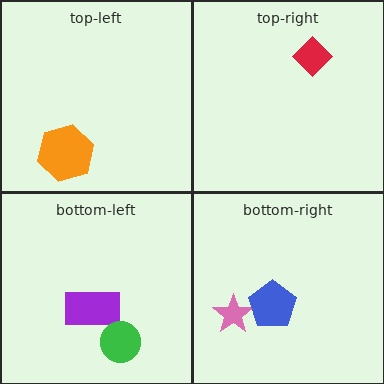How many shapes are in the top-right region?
1.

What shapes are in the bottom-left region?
The purple rectangle, the green circle.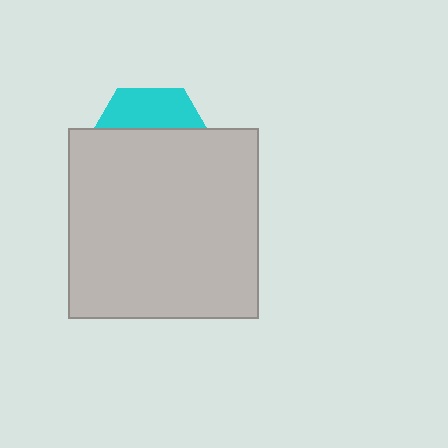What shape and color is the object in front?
The object in front is a light gray square.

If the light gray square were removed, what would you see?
You would see the complete cyan hexagon.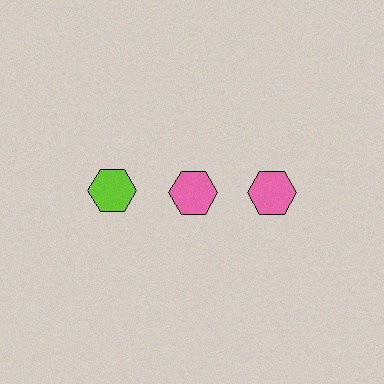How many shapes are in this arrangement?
There are 3 shapes arranged in a grid pattern.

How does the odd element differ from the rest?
It has a different color: lime instead of pink.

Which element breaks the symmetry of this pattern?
The lime hexagon in the top row, leftmost column breaks the symmetry. All other shapes are pink hexagons.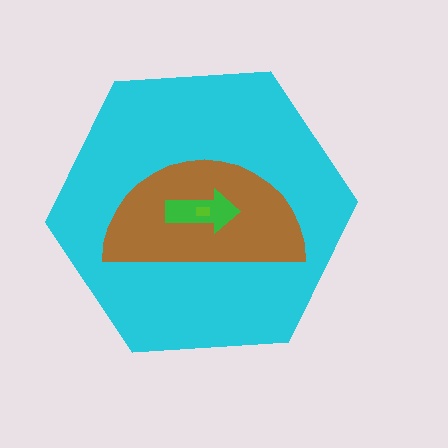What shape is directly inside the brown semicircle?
The green arrow.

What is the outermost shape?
The cyan hexagon.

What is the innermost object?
The lime rectangle.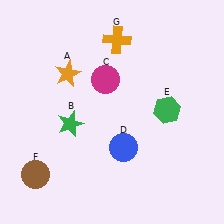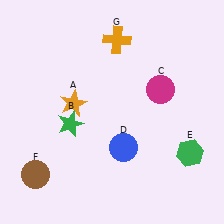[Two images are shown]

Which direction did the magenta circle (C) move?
The magenta circle (C) moved right.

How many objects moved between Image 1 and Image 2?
3 objects moved between the two images.